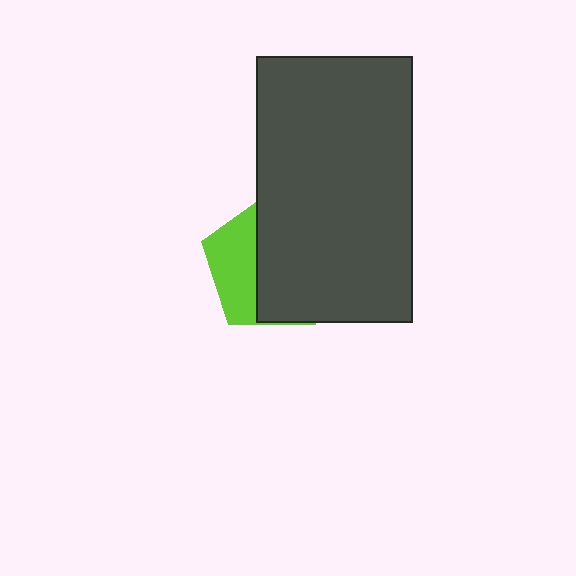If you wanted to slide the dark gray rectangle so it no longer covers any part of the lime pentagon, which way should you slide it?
Slide it right — that is the most direct way to separate the two shapes.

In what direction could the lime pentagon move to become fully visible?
The lime pentagon could move left. That would shift it out from behind the dark gray rectangle entirely.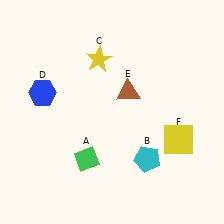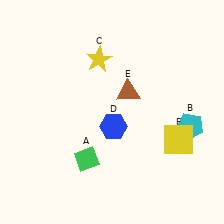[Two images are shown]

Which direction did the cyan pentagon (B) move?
The cyan pentagon (B) moved right.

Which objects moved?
The objects that moved are: the cyan pentagon (B), the blue hexagon (D).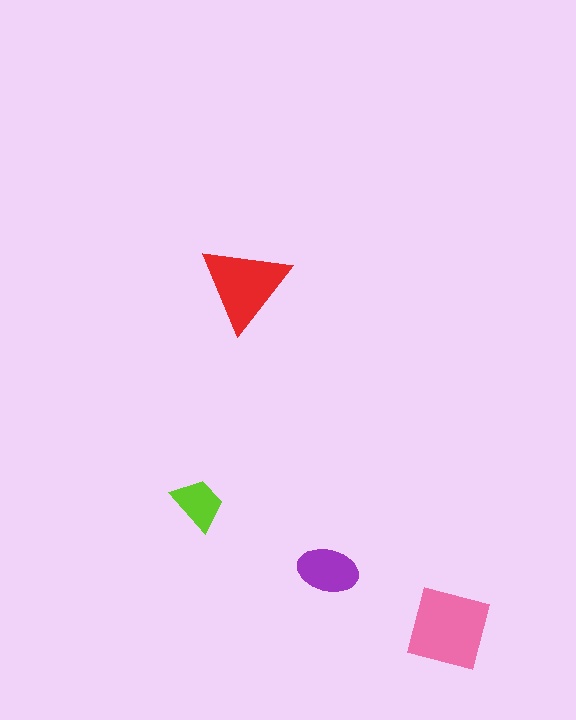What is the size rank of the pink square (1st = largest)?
1st.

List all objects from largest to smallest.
The pink square, the red triangle, the purple ellipse, the lime trapezoid.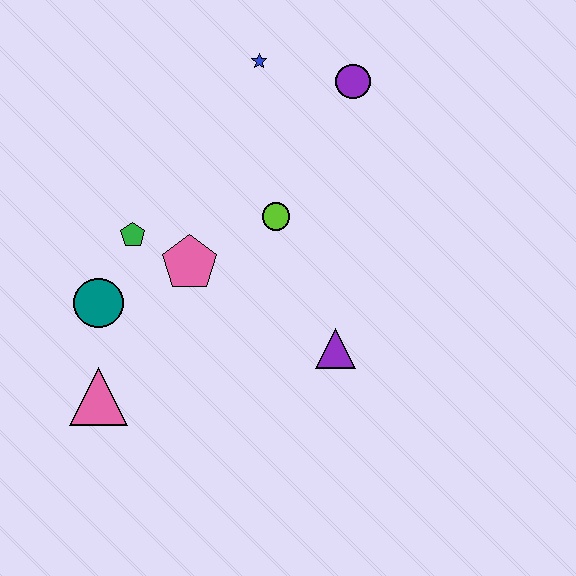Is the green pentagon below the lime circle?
Yes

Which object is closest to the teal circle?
The green pentagon is closest to the teal circle.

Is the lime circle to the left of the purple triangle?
Yes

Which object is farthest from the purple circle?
The pink triangle is farthest from the purple circle.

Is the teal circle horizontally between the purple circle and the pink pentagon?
No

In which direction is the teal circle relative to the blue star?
The teal circle is below the blue star.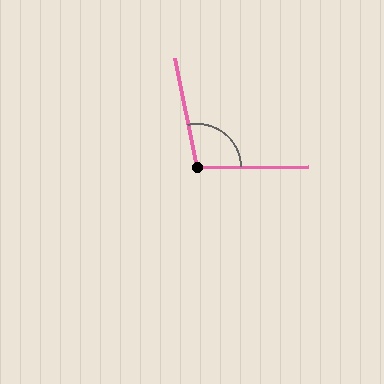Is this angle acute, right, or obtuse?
It is obtuse.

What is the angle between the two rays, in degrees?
Approximately 101 degrees.